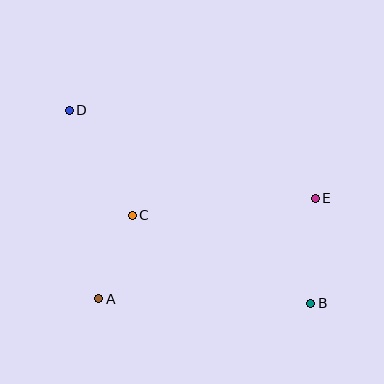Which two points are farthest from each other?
Points B and D are farthest from each other.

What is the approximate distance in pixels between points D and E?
The distance between D and E is approximately 261 pixels.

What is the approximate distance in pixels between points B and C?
The distance between B and C is approximately 199 pixels.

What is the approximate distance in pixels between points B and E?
The distance between B and E is approximately 105 pixels.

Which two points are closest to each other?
Points A and C are closest to each other.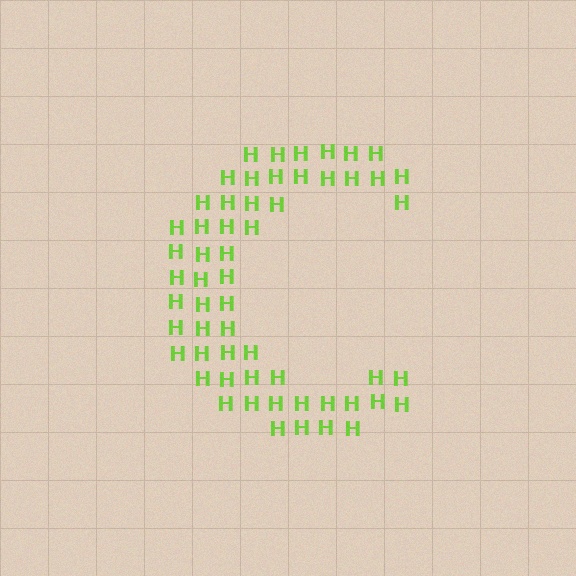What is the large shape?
The large shape is the letter C.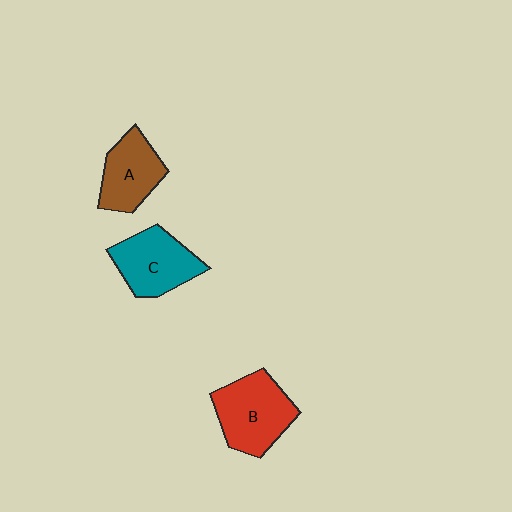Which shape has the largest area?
Shape B (red).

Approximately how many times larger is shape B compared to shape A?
Approximately 1.3 times.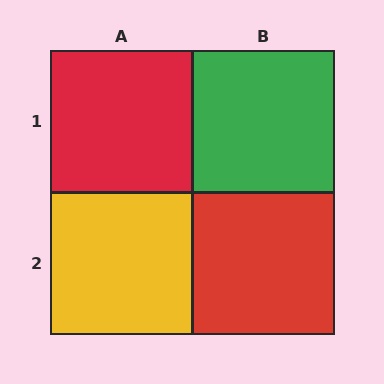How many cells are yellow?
1 cell is yellow.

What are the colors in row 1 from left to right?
Red, green.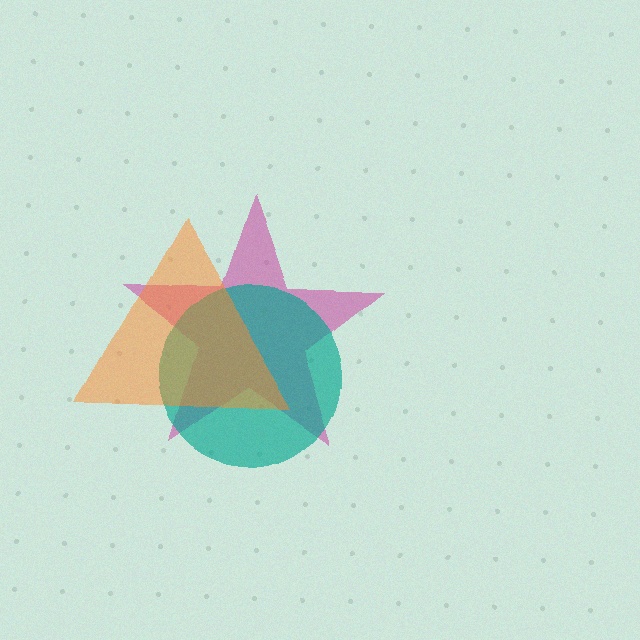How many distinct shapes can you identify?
There are 3 distinct shapes: a magenta star, a teal circle, an orange triangle.